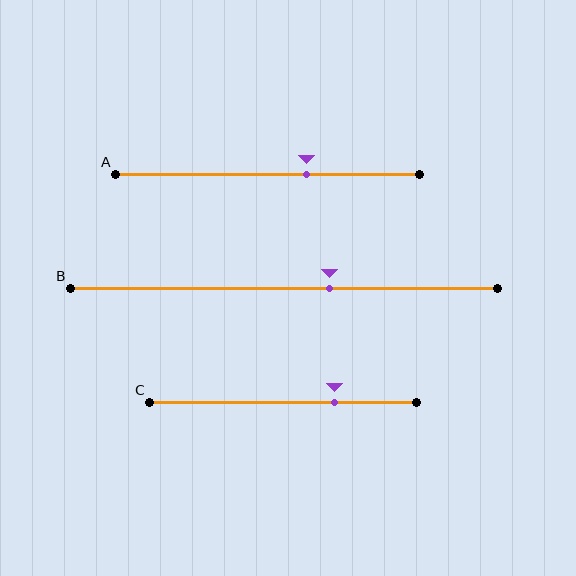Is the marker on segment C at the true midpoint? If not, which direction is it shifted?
No, the marker on segment C is shifted to the right by about 19% of the segment length.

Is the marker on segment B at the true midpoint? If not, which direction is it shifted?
No, the marker on segment B is shifted to the right by about 11% of the segment length.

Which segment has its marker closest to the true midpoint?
Segment B has its marker closest to the true midpoint.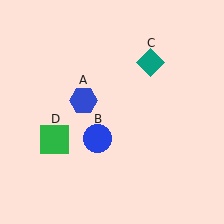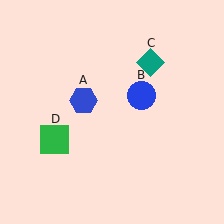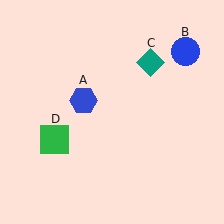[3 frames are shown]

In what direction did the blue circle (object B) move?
The blue circle (object B) moved up and to the right.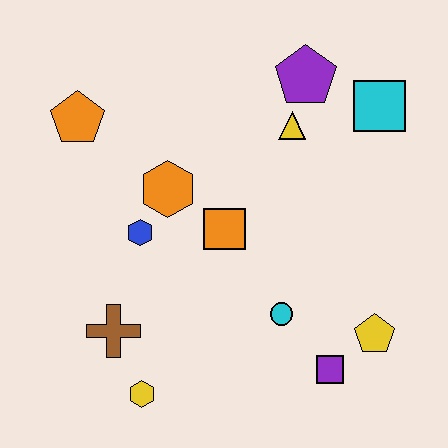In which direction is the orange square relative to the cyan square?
The orange square is to the left of the cyan square.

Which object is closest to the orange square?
The orange hexagon is closest to the orange square.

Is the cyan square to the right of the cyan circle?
Yes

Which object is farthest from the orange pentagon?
The yellow pentagon is farthest from the orange pentagon.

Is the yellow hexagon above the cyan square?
No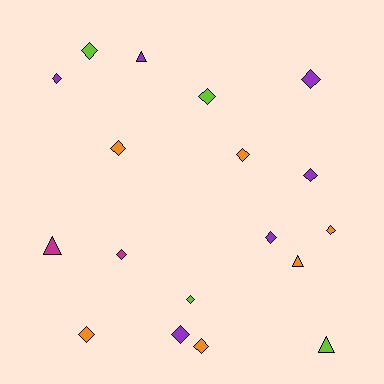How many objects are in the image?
There are 18 objects.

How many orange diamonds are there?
There are 5 orange diamonds.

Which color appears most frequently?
Purple, with 6 objects.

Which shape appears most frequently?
Diamond, with 14 objects.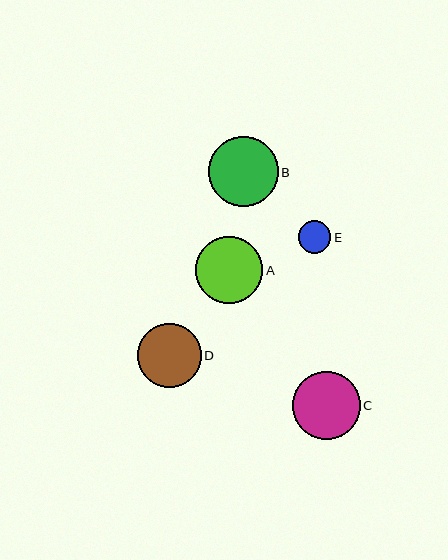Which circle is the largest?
Circle B is the largest with a size of approximately 70 pixels.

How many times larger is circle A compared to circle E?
Circle A is approximately 2.1 times the size of circle E.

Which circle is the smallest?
Circle E is the smallest with a size of approximately 33 pixels.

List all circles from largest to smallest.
From largest to smallest: B, C, A, D, E.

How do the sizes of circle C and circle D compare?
Circle C and circle D are approximately the same size.